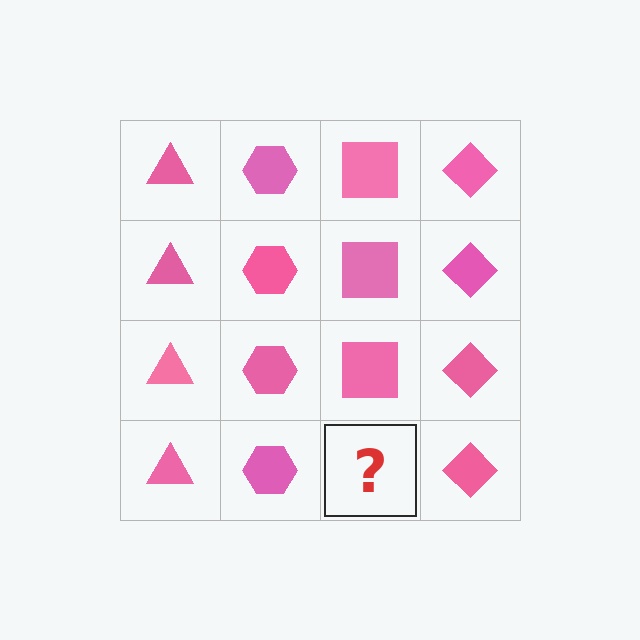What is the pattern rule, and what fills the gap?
The rule is that each column has a consistent shape. The gap should be filled with a pink square.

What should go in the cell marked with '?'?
The missing cell should contain a pink square.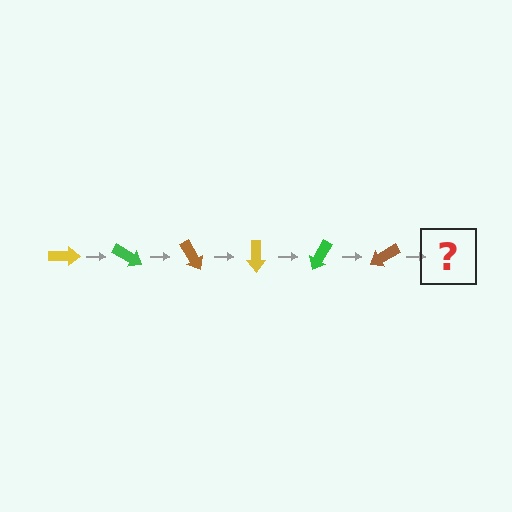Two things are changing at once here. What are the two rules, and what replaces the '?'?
The two rules are that it rotates 30 degrees each step and the color cycles through yellow, green, and brown. The '?' should be a yellow arrow, rotated 180 degrees from the start.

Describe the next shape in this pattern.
It should be a yellow arrow, rotated 180 degrees from the start.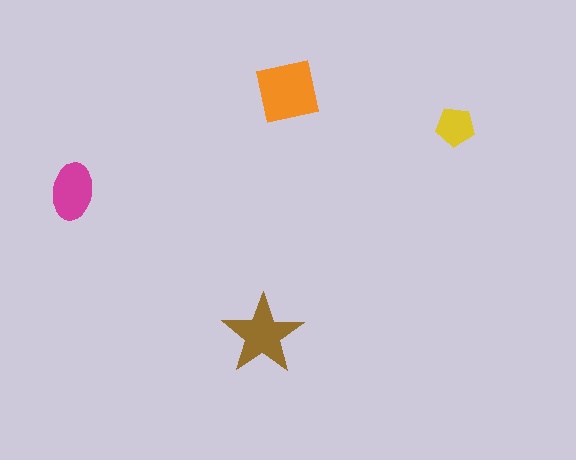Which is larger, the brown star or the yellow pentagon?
The brown star.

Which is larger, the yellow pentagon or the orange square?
The orange square.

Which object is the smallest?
The yellow pentagon.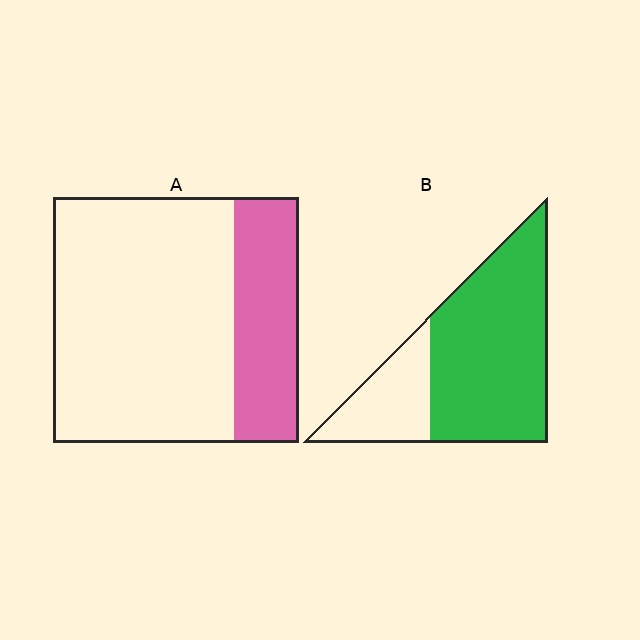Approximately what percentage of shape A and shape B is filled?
A is approximately 25% and B is approximately 75%.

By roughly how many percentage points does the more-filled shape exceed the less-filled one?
By roughly 45 percentage points (B over A).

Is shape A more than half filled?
No.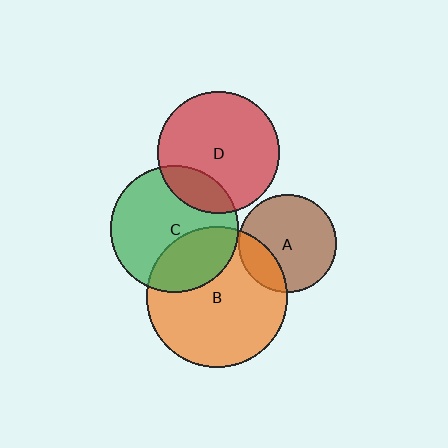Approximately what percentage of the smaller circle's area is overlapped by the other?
Approximately 20%.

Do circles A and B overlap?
Yes.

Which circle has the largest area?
Circle B (orange).